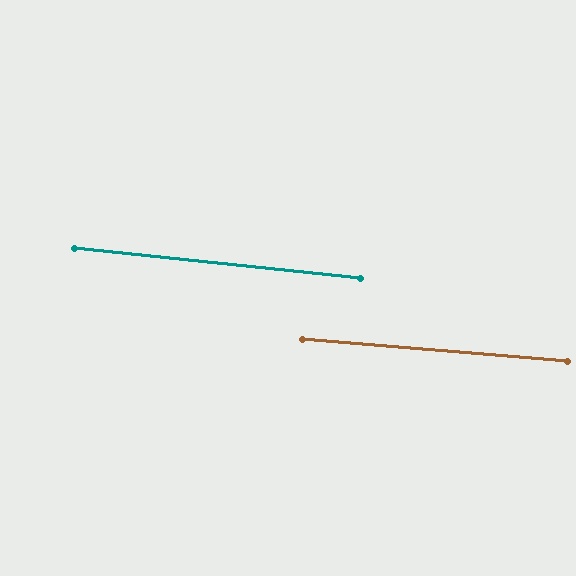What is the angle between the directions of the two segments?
Approximately 1 degree.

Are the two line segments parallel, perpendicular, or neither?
Parallel — their directions differ by only 1.1°.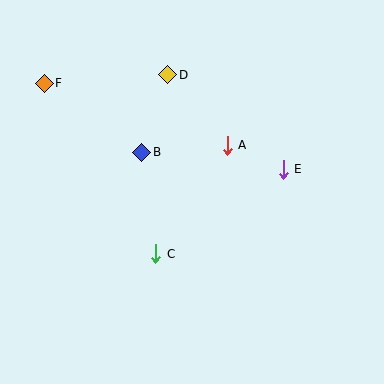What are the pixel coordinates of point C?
Point C is at (156, 254).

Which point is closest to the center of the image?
Point A at (227, 145) is closest to the center.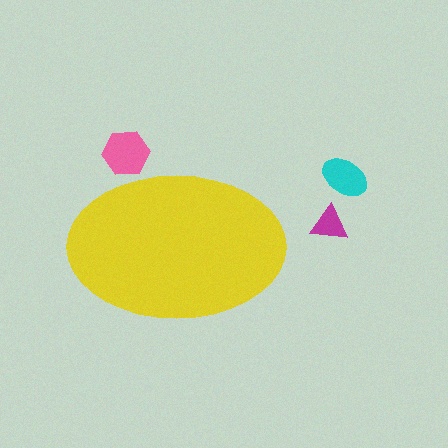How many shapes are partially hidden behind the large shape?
1 shape is partially hidden.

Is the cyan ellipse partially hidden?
No, the cyan ellipse is fully visible.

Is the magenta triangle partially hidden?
No, the magenta triangle is fully visible.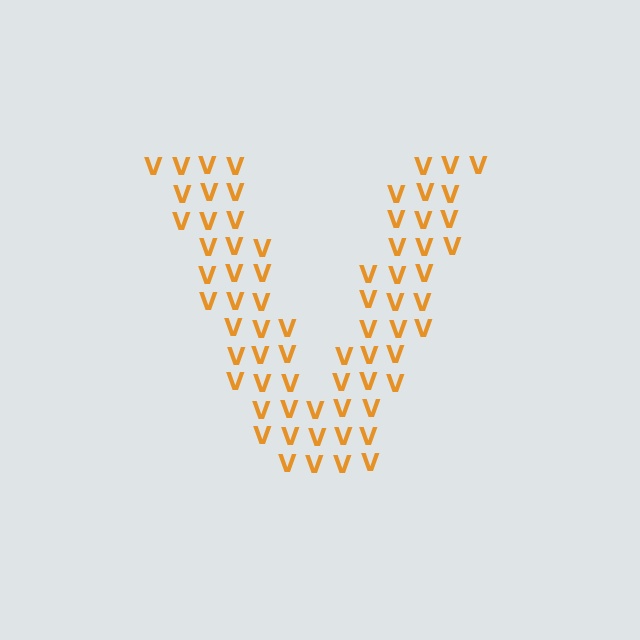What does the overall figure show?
The overall figure shows the letter V.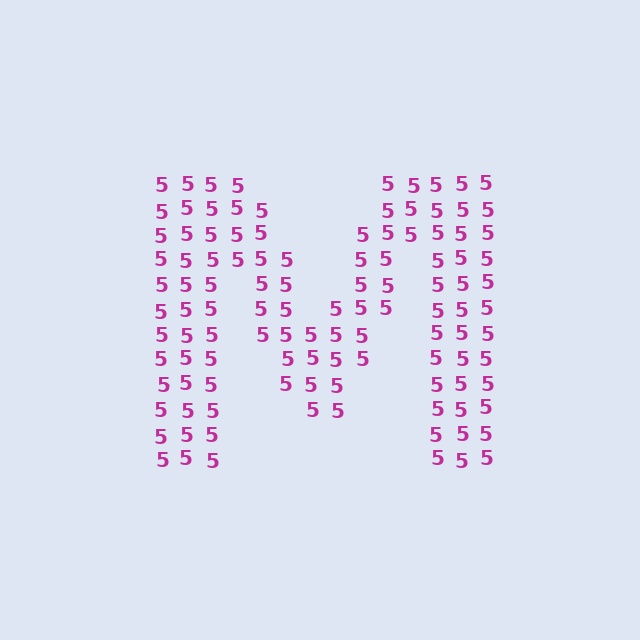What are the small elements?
The small elements are digit 5's.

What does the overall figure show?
The overall figure shows the letter M.